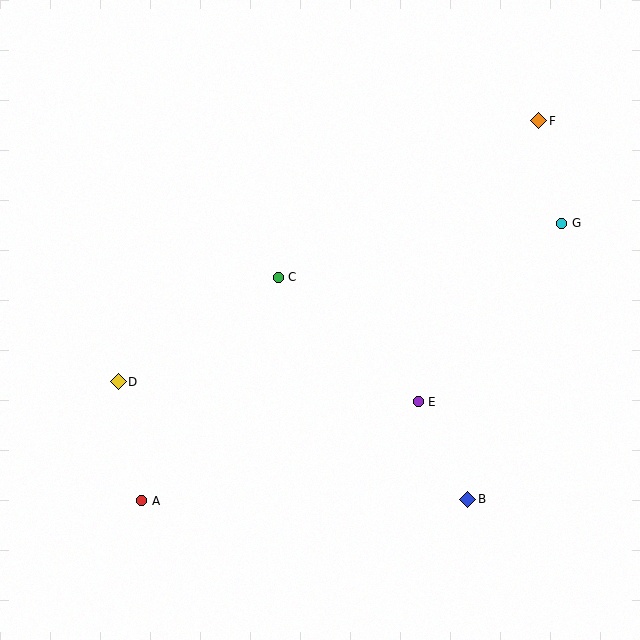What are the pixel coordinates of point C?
Point C is at (278, 277).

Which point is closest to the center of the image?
Point C at (278, 277) is closest to the center.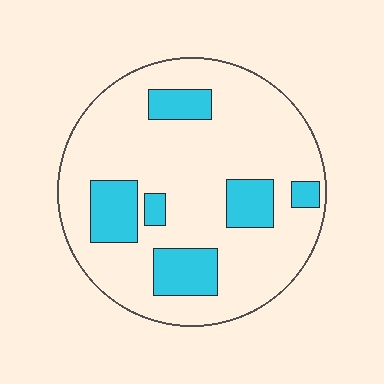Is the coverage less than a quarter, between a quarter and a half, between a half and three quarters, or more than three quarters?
Less than a quarter.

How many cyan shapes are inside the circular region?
6.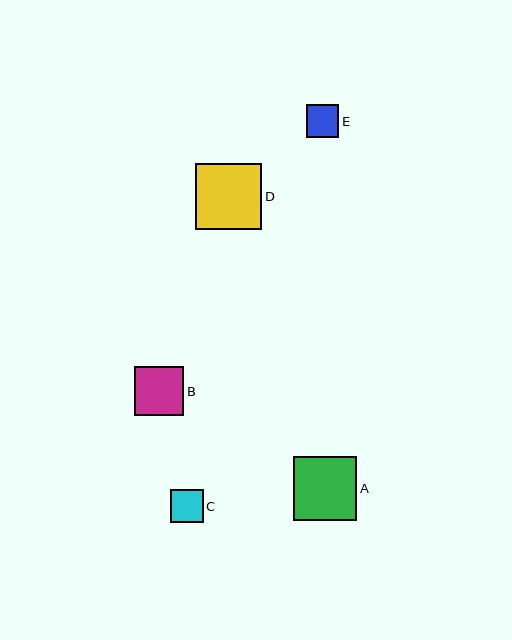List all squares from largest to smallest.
From largest to smallest: D, A, B, C, E.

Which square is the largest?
Square D is the largest with a size of approximately 67 pixels.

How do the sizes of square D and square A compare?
Square D and square A are approximately the same size.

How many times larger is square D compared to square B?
Square D is approximately 1.4 times the size of square B.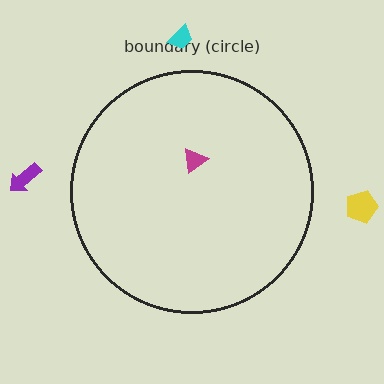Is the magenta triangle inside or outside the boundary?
Inside.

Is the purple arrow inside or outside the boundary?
Outside.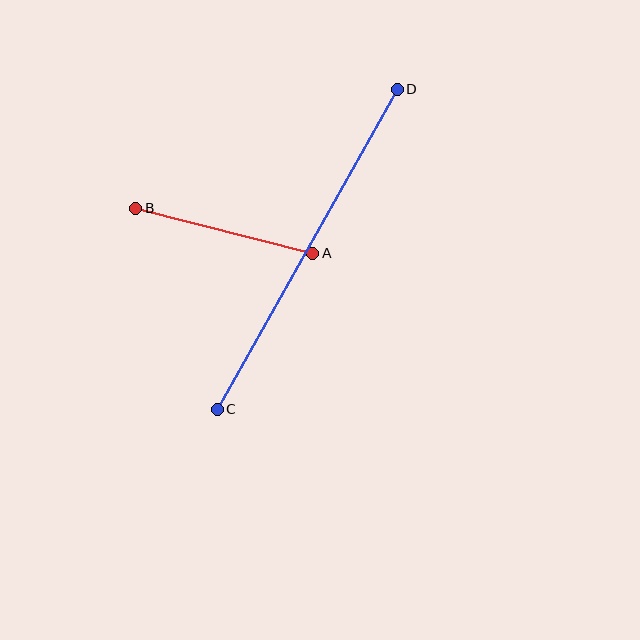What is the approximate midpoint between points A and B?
The midpoint is at approximately (224, 231) pixels.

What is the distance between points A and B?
The distance is approximately 183 pixels.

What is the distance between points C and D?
The distance is approximately 367 pixels.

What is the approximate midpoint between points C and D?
The midpoint is at approximately (307, 249) pixels.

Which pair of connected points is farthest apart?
Points C and D are farthest apart.